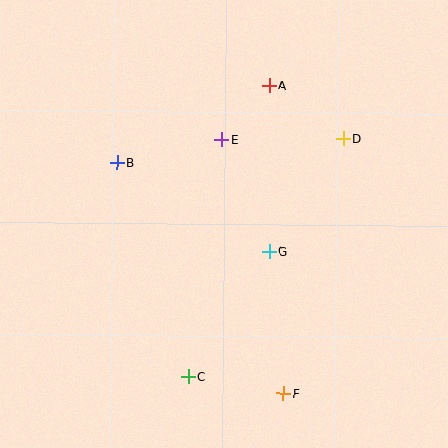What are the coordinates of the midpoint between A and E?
The midpoint between A and E is at (245, 113).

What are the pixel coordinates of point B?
Point B is at (117, 163).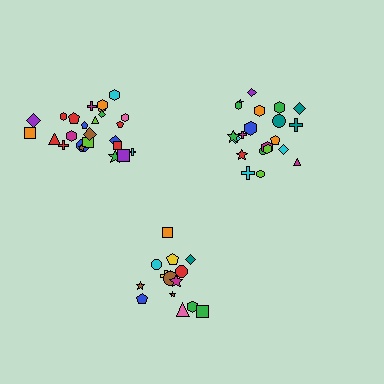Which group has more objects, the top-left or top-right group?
The top-left group.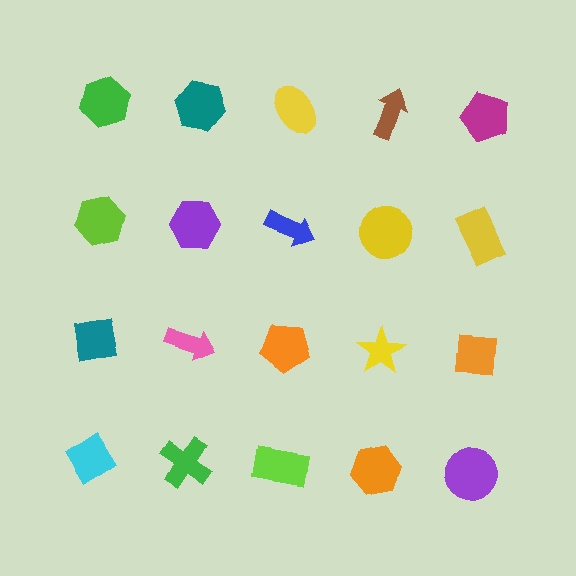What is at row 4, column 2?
A green cross.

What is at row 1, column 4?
A brown arrow.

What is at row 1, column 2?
A teal hexagon.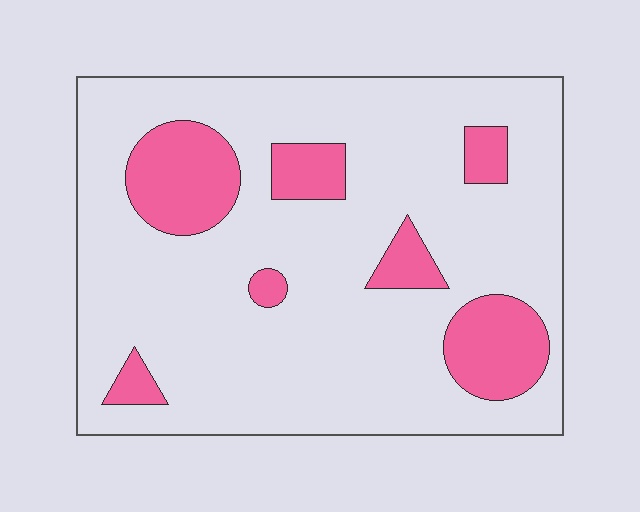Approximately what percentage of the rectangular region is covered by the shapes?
Approximately 20%.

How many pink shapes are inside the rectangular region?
7.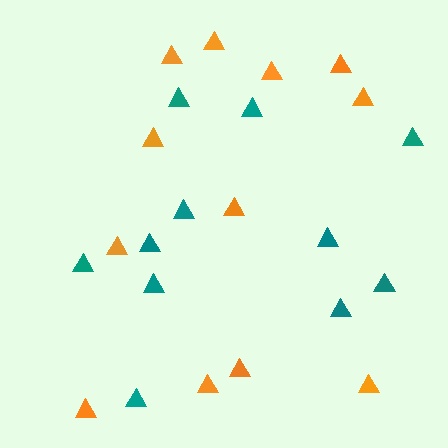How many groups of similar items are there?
There are 2 groups: one group of orange triangles (12) and one group of teal triangles (11).